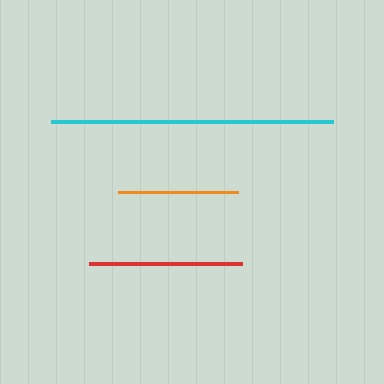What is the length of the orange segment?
The orange segment is approximately 120 pixels long.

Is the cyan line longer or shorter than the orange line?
The cyan line is longer than the orange line.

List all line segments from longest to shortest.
From longest to shortest: cyan, red, orange.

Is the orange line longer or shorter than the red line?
The red line is longer than the orange line.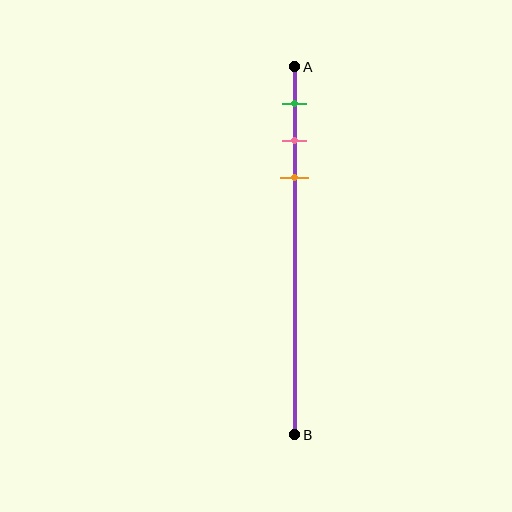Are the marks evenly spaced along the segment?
Yes, the marks are approximately evenly spaced.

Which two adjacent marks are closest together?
The pink and orange marks are the closest adjacent pair.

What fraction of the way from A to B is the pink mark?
The pink mark is approximately 20% (0.2) of the way from A to B.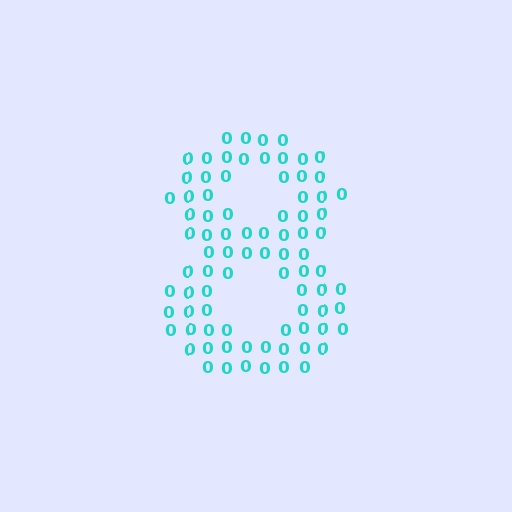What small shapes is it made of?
It is made of small digit 0's.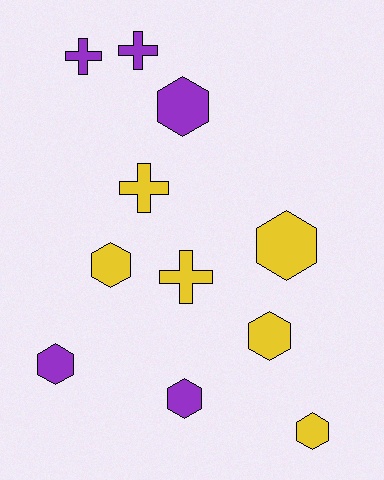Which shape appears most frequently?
Hexagon, with 7 objects.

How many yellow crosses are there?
There are 2 yellow crosses.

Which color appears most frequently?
Yellow, with 6 objects.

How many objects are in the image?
There are 11 objects.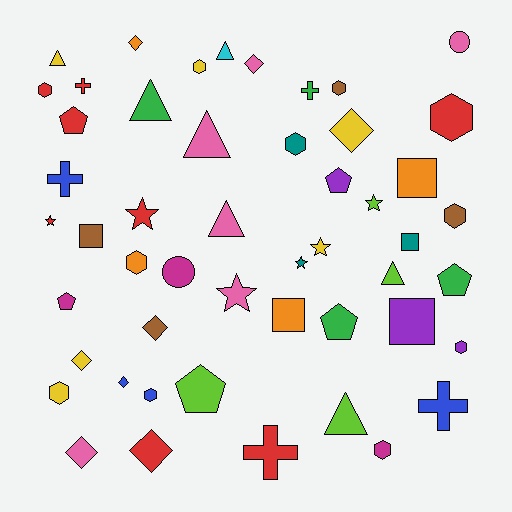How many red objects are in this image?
There are 8 red objects.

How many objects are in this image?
There are 50 objects.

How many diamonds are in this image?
There are 8 diamonds.